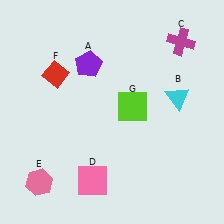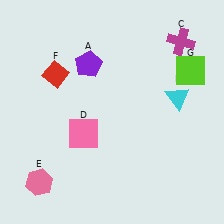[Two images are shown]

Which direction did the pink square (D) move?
The pink square (D) moved up.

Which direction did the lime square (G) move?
The lime square (G) moved right.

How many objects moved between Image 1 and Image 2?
2 objects moved between the two images.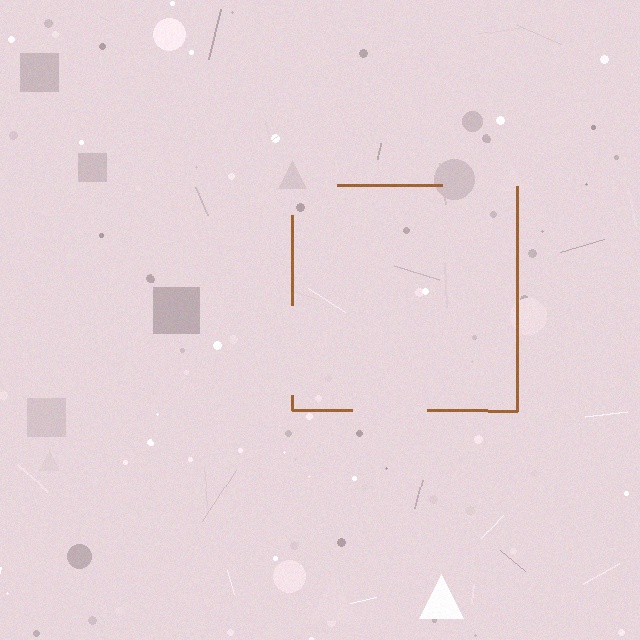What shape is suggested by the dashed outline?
The dashed outline suggests a square.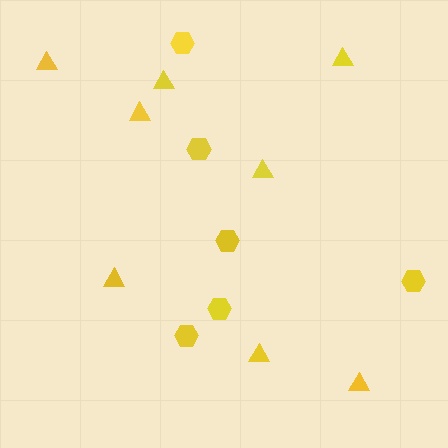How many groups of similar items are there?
There are 2 groups: one group of hexagons (6) and one group of triangles (8).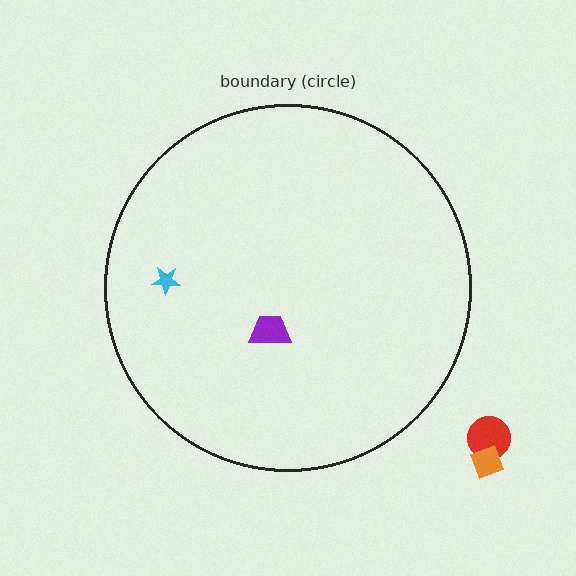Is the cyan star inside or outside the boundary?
Inside.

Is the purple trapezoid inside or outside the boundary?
Inside.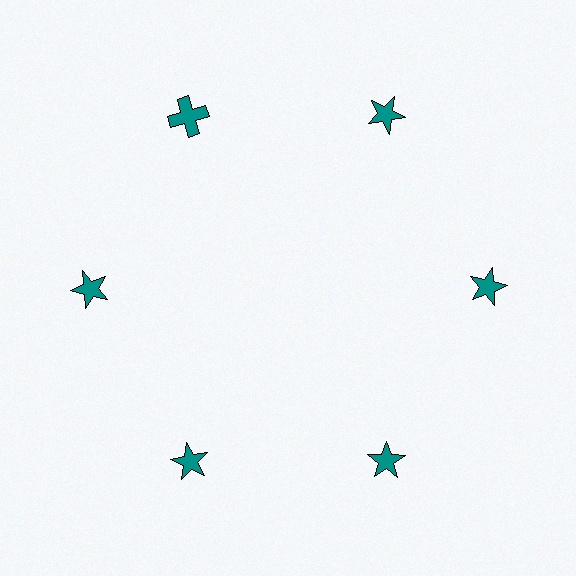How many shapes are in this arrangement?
There are 6 shapes arranged in a ring pattern.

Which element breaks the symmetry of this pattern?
The teal cross at roughly the 11 o'clock position breaks the symmetry. All other shapes are teal stars.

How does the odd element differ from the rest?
It has a different shape: cross instead of star.